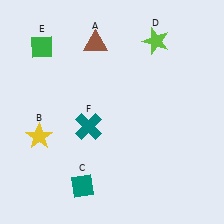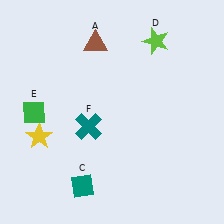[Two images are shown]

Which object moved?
The green diamond (E) moved down.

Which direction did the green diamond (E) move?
The green diamond (E) moved down.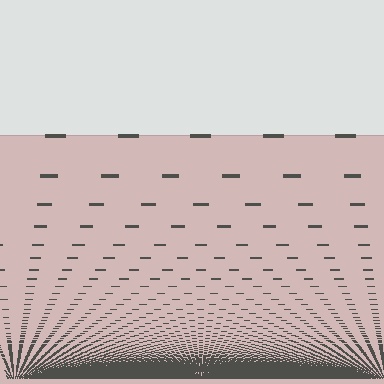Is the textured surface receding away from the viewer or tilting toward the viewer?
The surface appears to tilt toward the viewer. Texture elements get larger and sparser toward the top.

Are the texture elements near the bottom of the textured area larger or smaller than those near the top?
Smaller. The gradient is inverted — elements near the bottom are smaller and denser.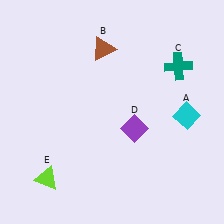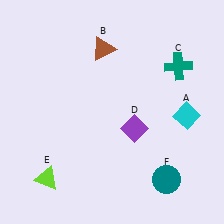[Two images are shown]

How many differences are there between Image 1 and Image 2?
There is 1 difference between the two images.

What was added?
A teal circle (F) was added in Image 2.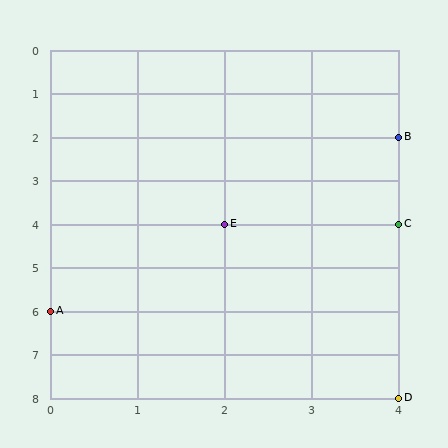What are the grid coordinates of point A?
Point A is at grid coordinates (0, 6).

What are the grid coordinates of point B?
Point B is at grid coordinates (4, 2).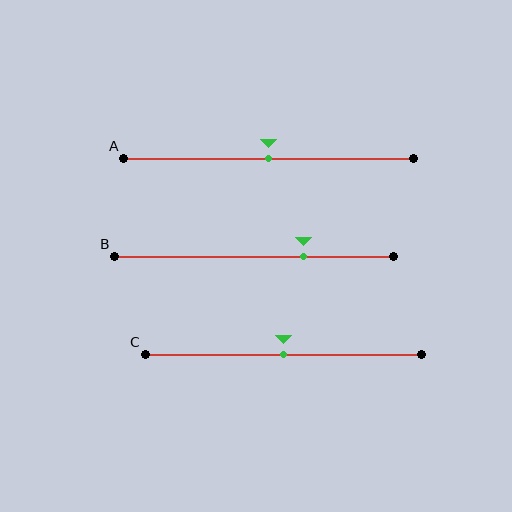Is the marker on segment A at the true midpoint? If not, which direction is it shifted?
Yes, the marker on segment A is at the true midpoint.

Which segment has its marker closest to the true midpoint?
Segment A has its marker closest to the true midpoint.